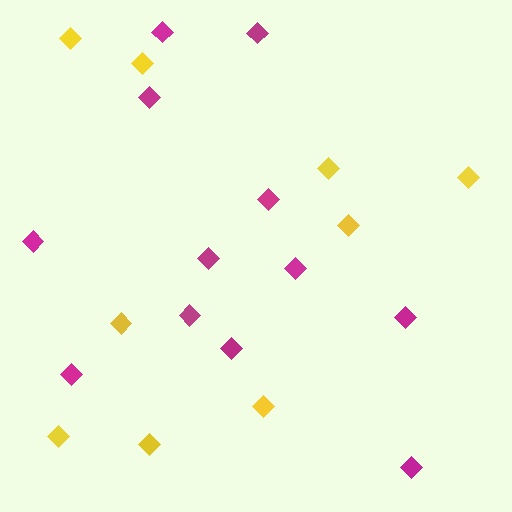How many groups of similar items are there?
There are 2 groups: one group of magenta diamonds (12) and one group of yellow diamonds (9).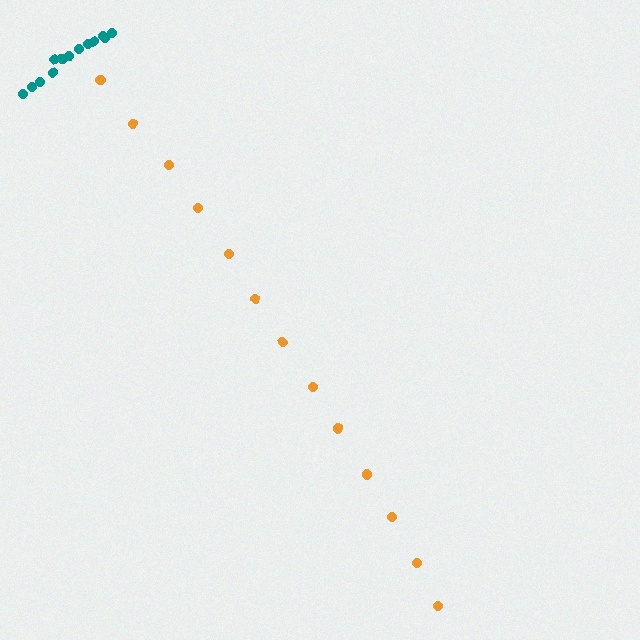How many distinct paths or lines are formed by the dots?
There are 2 distinct paths.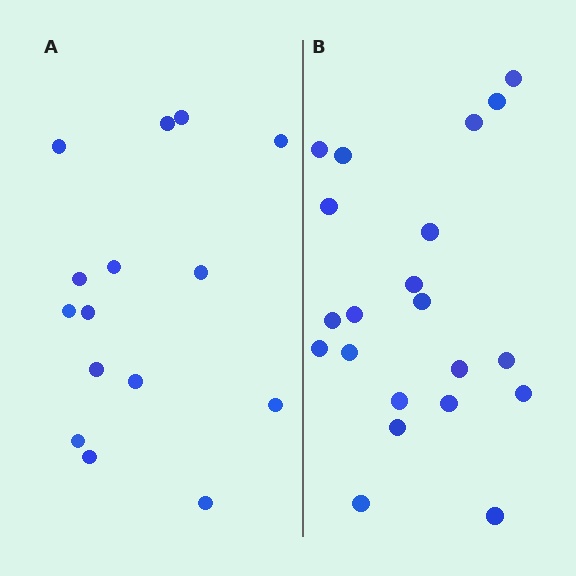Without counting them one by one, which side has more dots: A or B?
Region B (the right region) has more dots.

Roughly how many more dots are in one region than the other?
Region B has about 6 more dots than region A.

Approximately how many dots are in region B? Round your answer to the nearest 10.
About 20 dots. (The exact count is 21, which rounds to 20.)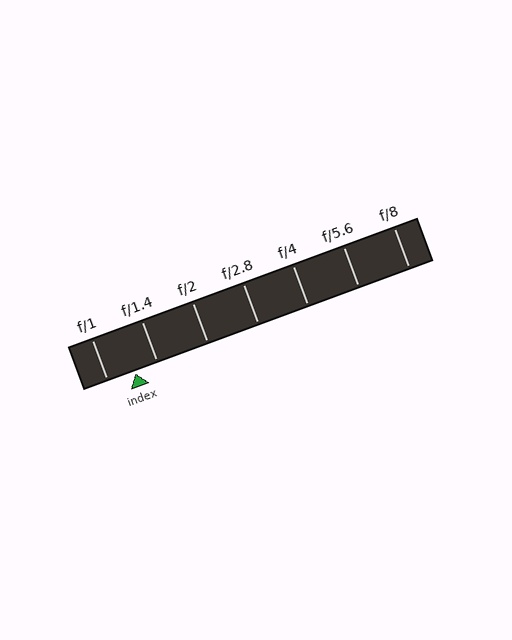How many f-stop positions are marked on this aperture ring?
There are 7 f-stop positions marked.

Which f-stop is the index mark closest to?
The index mark is closest to f/1.4.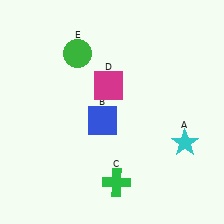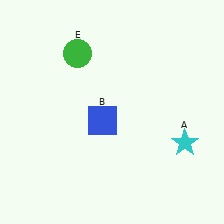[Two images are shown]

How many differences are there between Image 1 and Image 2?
There are 2 differences between the two images.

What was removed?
The green cross (C), the magenta square (D) were removed in Image 2.